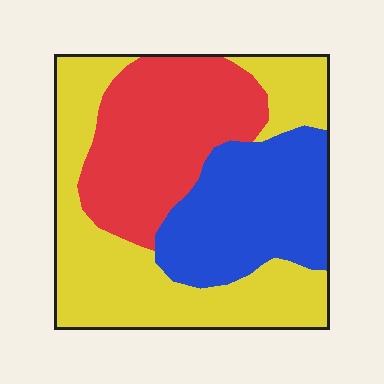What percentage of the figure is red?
Red takes up about one third (1/3) of the figure.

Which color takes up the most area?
Yellow, at roughly 45%.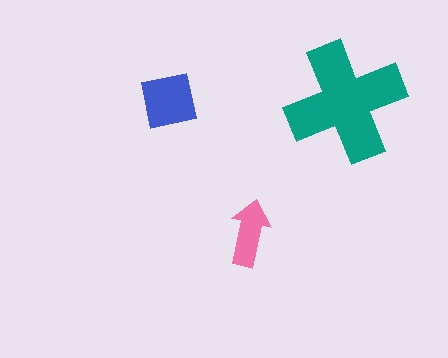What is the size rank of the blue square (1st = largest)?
2nd.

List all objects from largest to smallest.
The teal cross, the blue square, the pink arrow.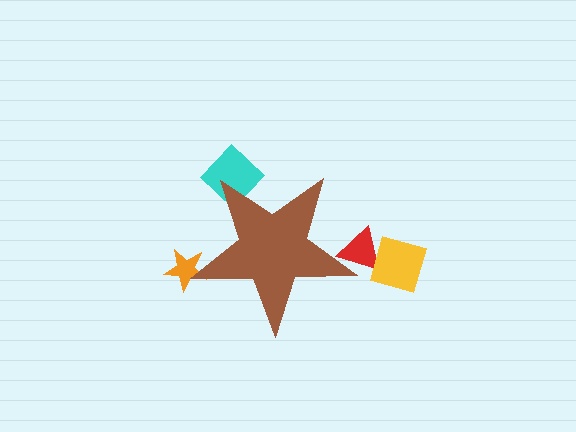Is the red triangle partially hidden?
Yes, the red triangle is partially hidden behind the brown star.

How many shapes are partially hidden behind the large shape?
3 shapes are partially hidden.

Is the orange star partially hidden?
Yes, the orange star is partially hidden behind the brown star.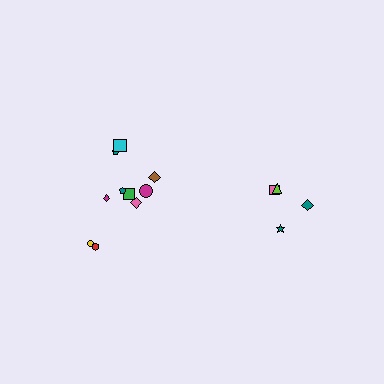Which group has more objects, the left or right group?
The left group.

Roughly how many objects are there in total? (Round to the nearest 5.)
Roughly 15 objects in total.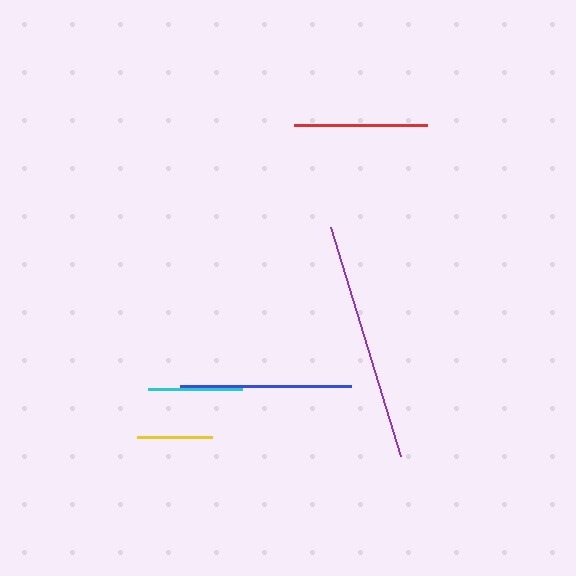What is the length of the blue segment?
The blue segment is approximately 171 pixels long.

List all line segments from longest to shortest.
From longest to shortest: purple, blue, red, cyan, yellow.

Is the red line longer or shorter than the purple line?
The purple line is longer than the red line.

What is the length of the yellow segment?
The yellow segment is approximately 75 pixels long.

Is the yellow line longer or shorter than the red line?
The red line is longer than the yellow line.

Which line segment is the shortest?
The yellow line is the shortest at approximately 75 pixels.